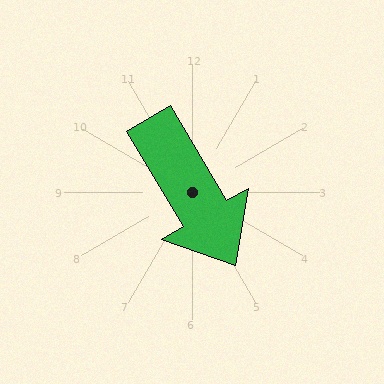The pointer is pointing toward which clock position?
Roughly 5 o'clock.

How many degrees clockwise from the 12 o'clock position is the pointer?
Approximately 149 degrees.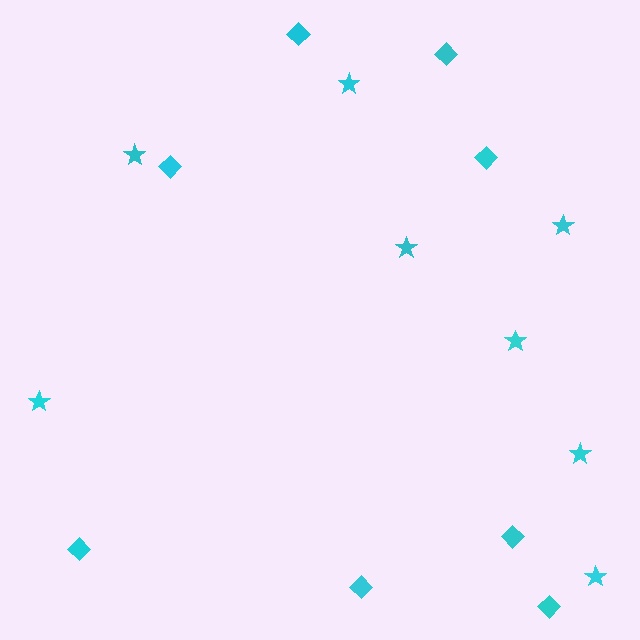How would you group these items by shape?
There are 2 groups: one group of stars (8) and one group of diamonds (8).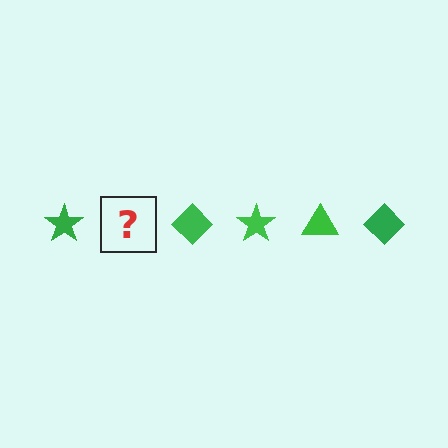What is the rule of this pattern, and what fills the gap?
The rule is that the pattern cycles through star, triangle, diamond shapes in green. The gap should be filled with a green triangle.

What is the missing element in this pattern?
The missing element is a green triangle.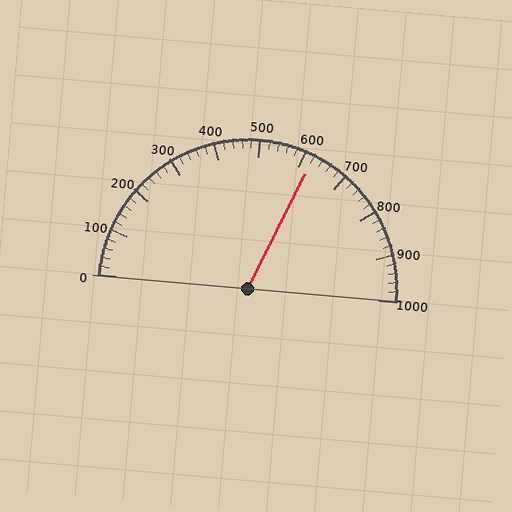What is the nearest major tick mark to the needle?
The nearest major tick mark is 600.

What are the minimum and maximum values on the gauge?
The gauge ranges from 0 to 1000.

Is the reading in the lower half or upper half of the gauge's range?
The reading is in the upper half of the range (0 to 1000).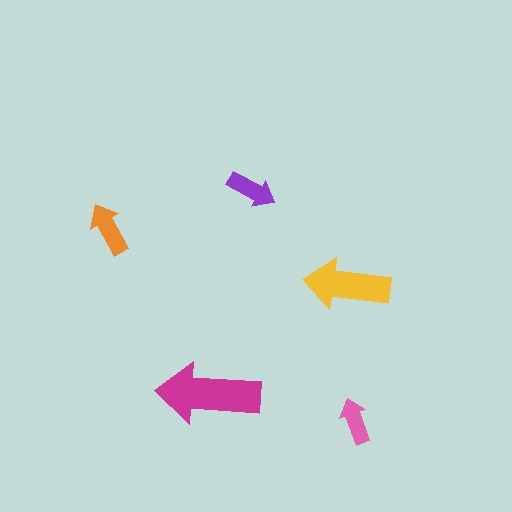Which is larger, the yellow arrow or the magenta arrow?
The magenta one.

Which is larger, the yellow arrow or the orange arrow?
The yellow one.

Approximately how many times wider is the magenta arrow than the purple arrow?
About 2 times wider.